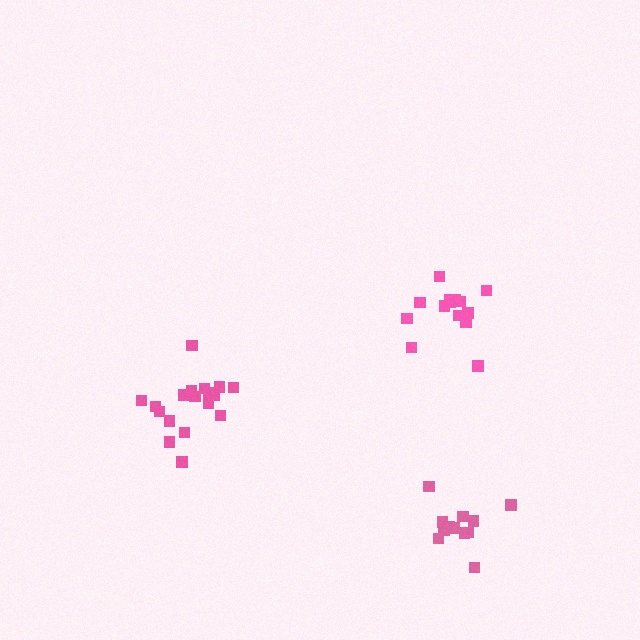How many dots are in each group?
Group 1: 12 dots, Group 2: 18 dots, Group 3: 14 dots (44 total).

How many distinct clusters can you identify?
There are 3 distinct clusters.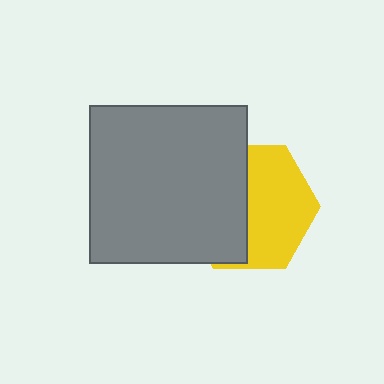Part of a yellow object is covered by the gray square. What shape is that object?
It is a hexagon.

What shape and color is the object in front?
The object in front is a gray square.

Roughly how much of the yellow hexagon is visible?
About half of it is visible (roughly 53%).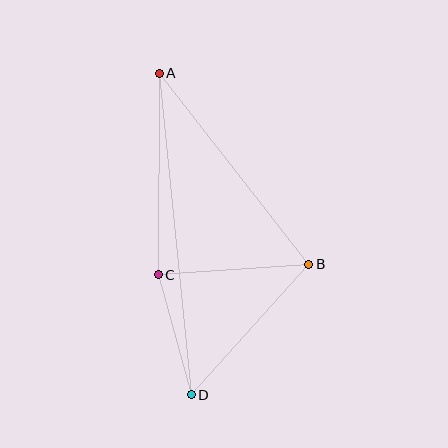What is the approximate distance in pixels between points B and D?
The distance between B and D is approximately 176 pixels.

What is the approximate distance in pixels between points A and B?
The distance between A and B is approximately 242 pixels.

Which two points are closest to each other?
Points C and D are closest to each other.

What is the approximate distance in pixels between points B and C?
The distance between B and C is approximately 150 pixels.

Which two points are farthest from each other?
Points A and D are farthest from each other.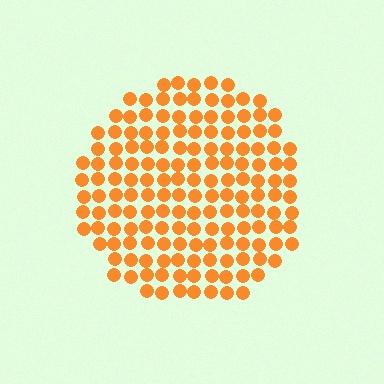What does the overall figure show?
The overall figure shows a circle.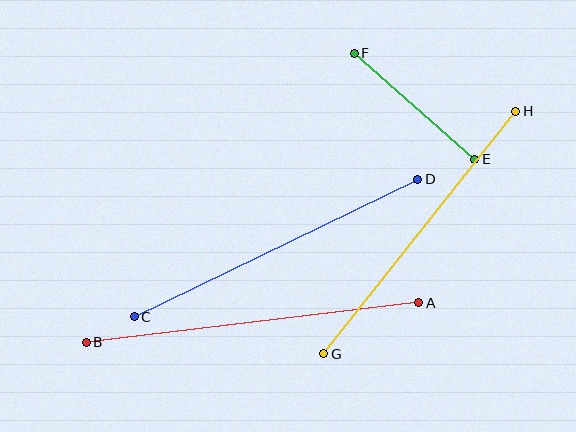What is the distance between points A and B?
The distance is approximately 335 pixels.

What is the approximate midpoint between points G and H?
The midpoint is at approximately (420, 232) pixels.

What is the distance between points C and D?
The distance is approximately 315 pixels.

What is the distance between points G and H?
The distance is approximately 309 pixels.